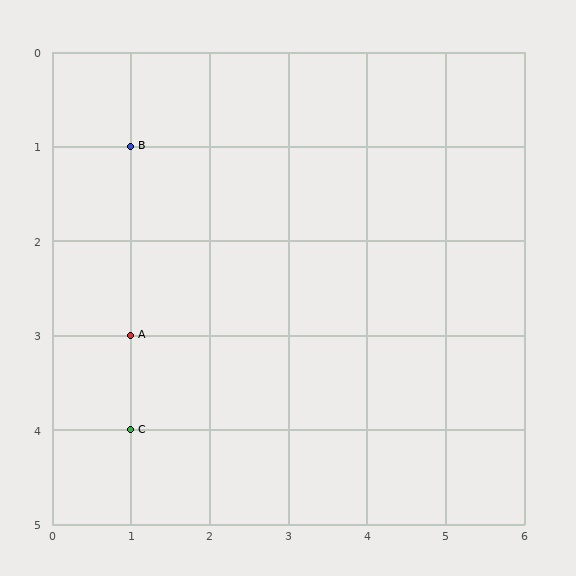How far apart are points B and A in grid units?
Points B and A are 2 rows apart.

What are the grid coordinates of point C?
Point C is at grid coordinates (1, 4).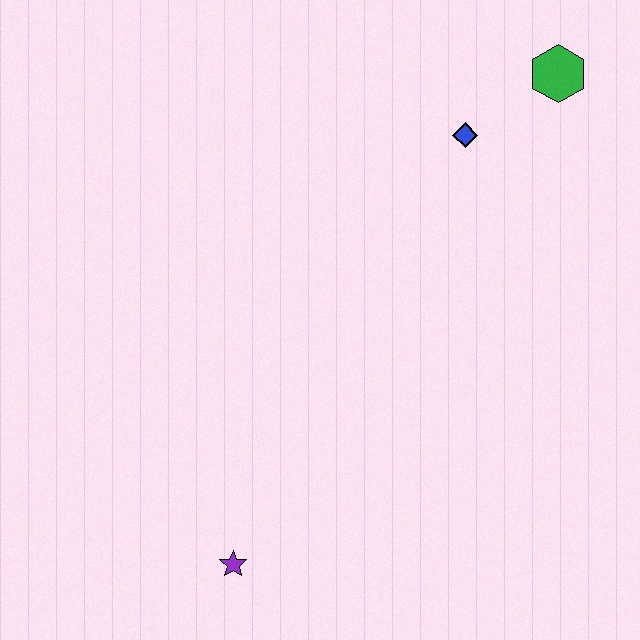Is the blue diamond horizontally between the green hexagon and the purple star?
Yes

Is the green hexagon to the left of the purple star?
No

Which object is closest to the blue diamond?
The green hexagon is closest to the blue diamond.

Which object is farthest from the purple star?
The green hexagon is farthest from the purple star.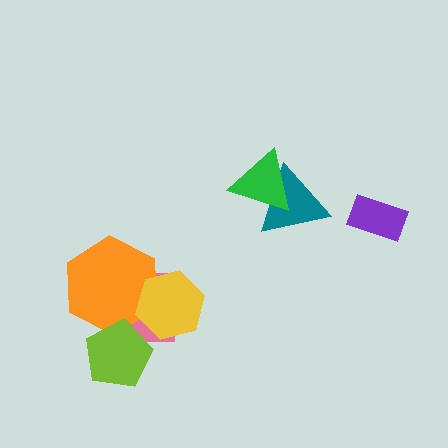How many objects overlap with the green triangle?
1 object overlaps with the green triangle.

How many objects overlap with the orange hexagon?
3 objects overlap with the orange hexagon.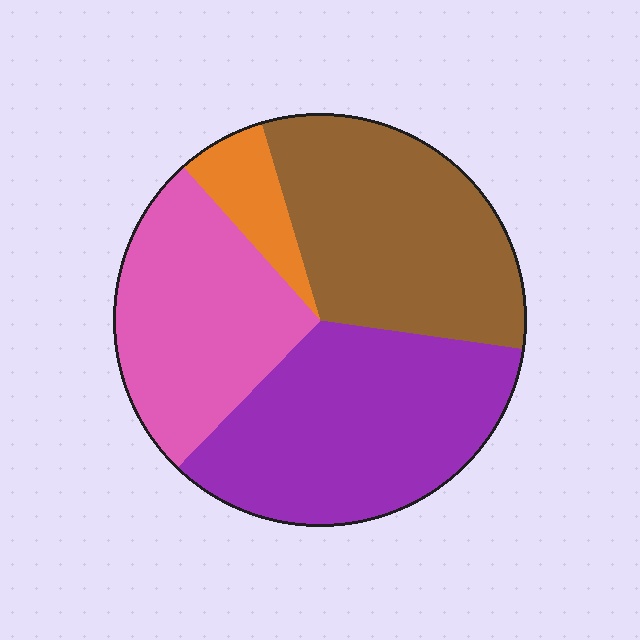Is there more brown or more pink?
Brown.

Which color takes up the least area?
Orange, at roughly 5%.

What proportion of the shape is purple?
Purple takes up about one third (1/3) of the shape.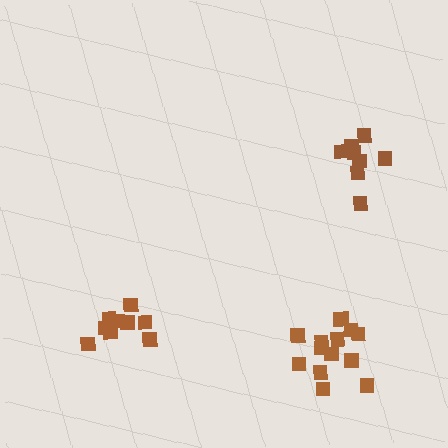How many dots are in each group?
Group 1: 8 dots, Group 2: 9 dots, Group 3: 14 dots (31 total).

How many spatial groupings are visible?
There are 3 spatial groupings.